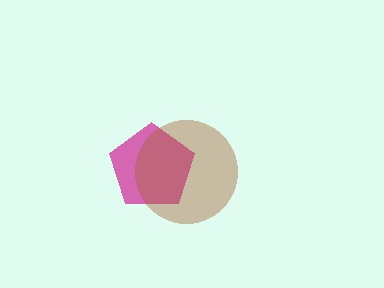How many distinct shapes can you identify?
There are 2 distinct shapes: a magenta pentagon, a brown circle.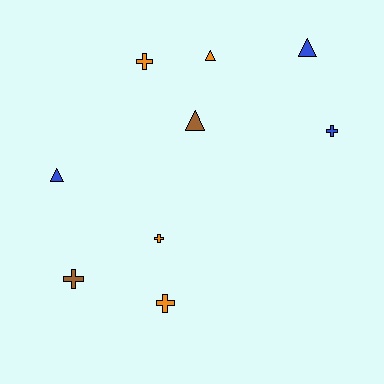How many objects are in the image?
There are 9 objects.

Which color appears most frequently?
Orange, with 4 objects.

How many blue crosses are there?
There is 1 blue cross.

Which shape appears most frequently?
Cross, with 5 objects.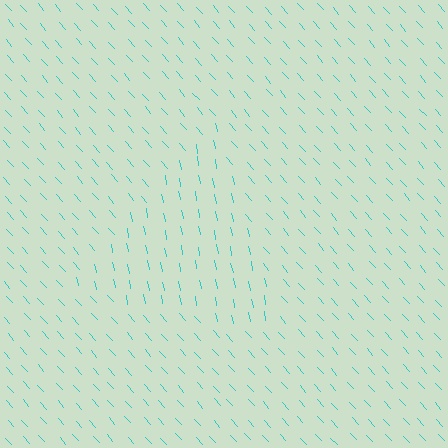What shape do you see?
I see a triangle.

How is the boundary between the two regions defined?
The boundary is defined purely by a change in line orientation (approximately 31 degrees difference). All lines are the same color and thickness.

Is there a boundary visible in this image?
Yes, there is a texture boundary formed by a change in line orientation.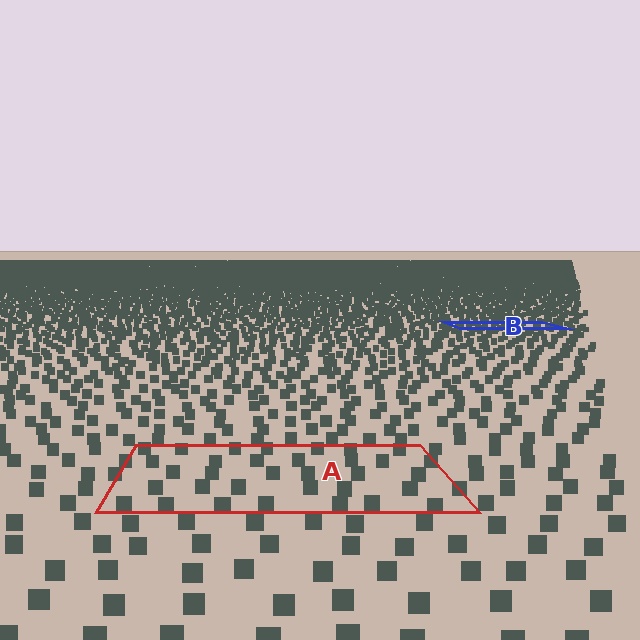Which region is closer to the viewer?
Region A is closer. The texture elements there are larger and more spread out.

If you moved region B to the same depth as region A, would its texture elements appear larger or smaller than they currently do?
They would appear larger. At a closer depth, the same texture elements are projected at a bigger on-screen size.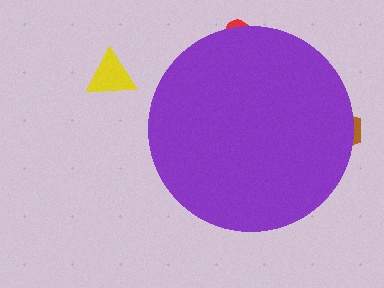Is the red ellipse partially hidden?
Yes, the red ellipse is partially hidden behind the purple circle.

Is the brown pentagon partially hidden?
Yes, the brown pentagon is partially hidden behind the purple circle.